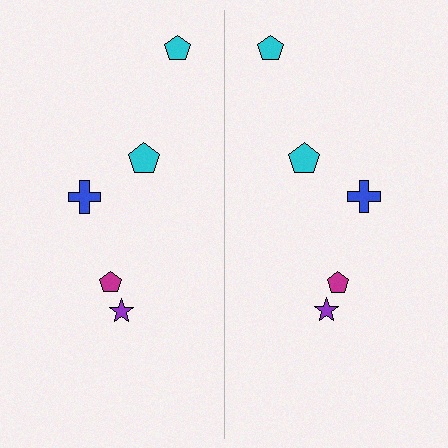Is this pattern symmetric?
Yes, this pattern has bilateral (reflection) symmetry.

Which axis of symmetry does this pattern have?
The pattern has a vertical axis of symmetry running through the center of the image.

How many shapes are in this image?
There are 10 shapes in this image.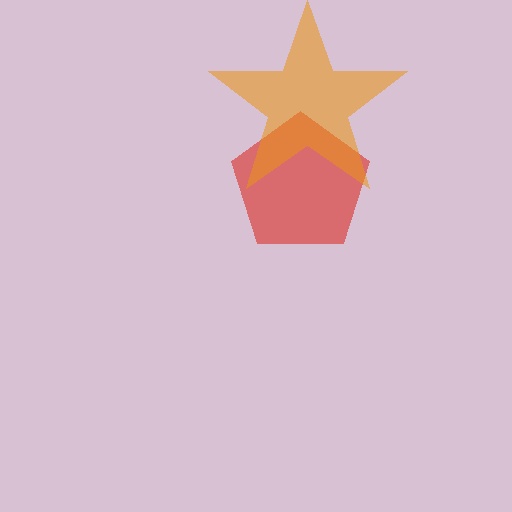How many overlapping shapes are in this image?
There are 2 overlapping shapes in the image.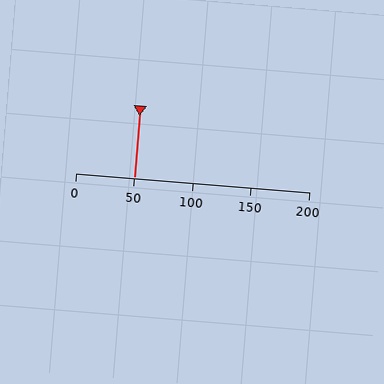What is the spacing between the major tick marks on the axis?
The major ticks are spaced 50 apart.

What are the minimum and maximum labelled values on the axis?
The axis runs from 0 to 200.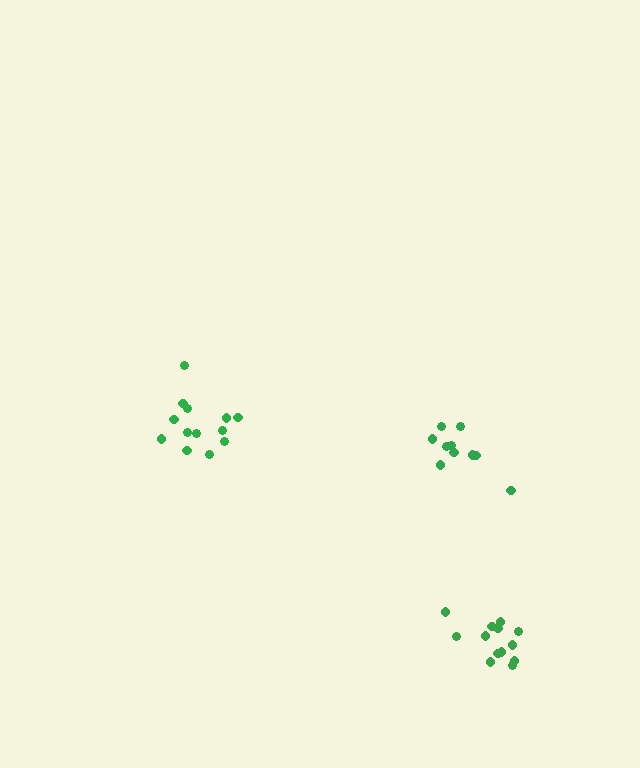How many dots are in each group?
Group 1: 13 dots, Group 2: 13 dots, Group 3: 10 dots (36 total).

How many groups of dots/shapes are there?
There are 3 groups.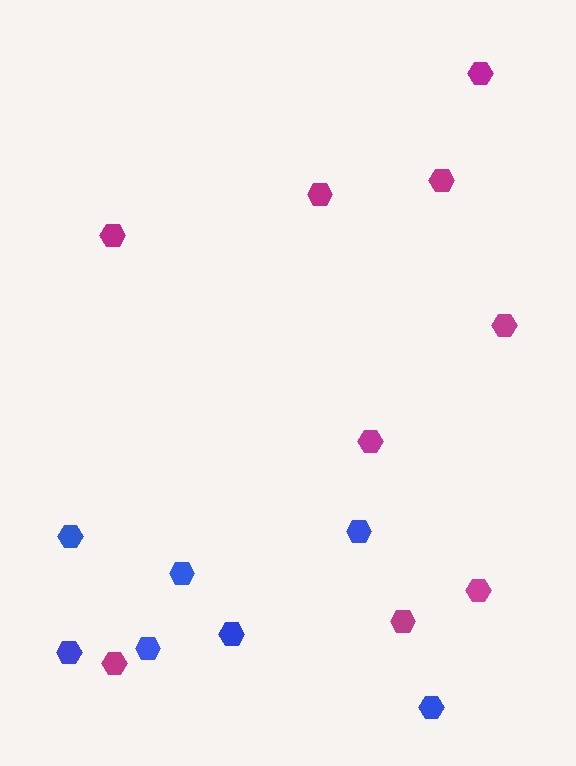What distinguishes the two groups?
There are 2 groups: one group of magenta hexagons (9) and one group of blue hexagons (7).